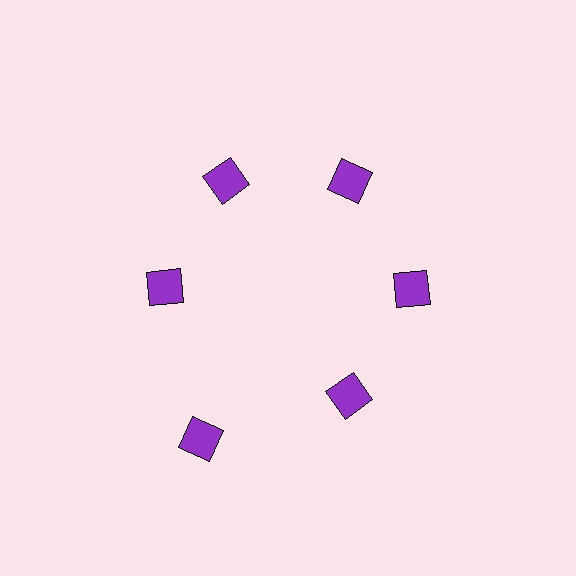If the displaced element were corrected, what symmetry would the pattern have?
It would have 6-fold rotational symmetry — the pattern would map onto itself every 60 degrees.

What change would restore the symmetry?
The symmetry would be restored by moving it inward, back onto the ring so that all 6 diamonds sit at equal angles and equal distance from the center.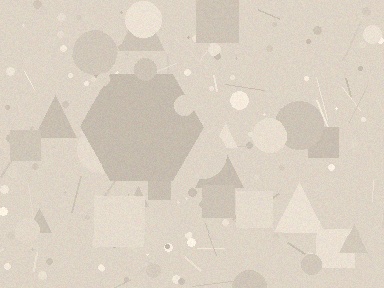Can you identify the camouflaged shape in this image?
The camouflaged shape is a hexagon.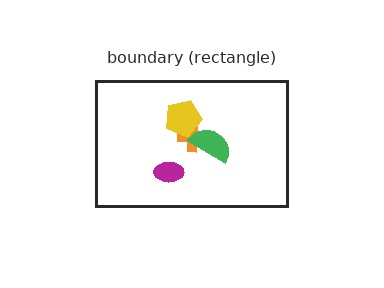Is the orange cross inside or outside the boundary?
Inside.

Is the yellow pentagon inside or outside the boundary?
Inside.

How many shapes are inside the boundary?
4 inside, 0 outside.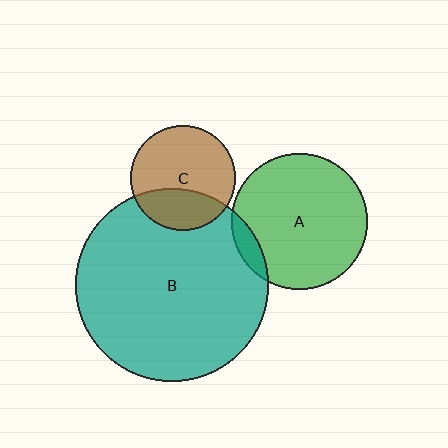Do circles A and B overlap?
Yes.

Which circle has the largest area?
Circle B (teal).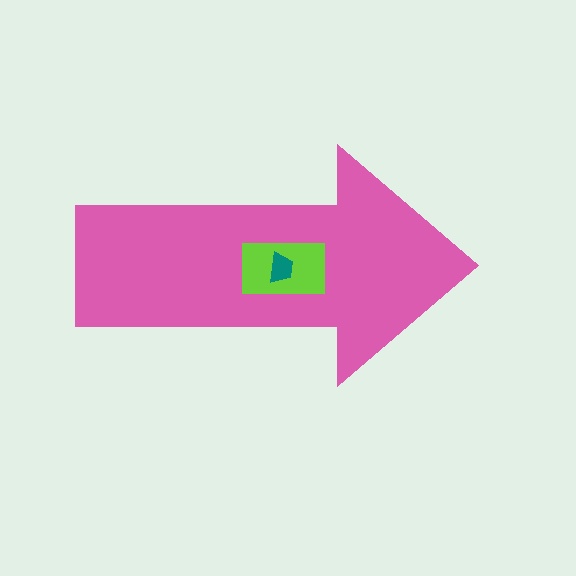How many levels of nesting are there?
3.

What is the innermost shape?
The teal trapezoid.